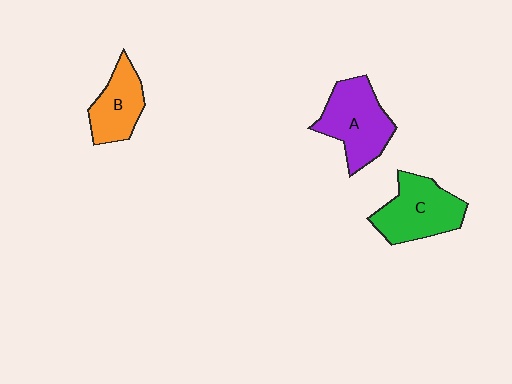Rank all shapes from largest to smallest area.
From largest to smallest: A (purple), C (green), B (orange).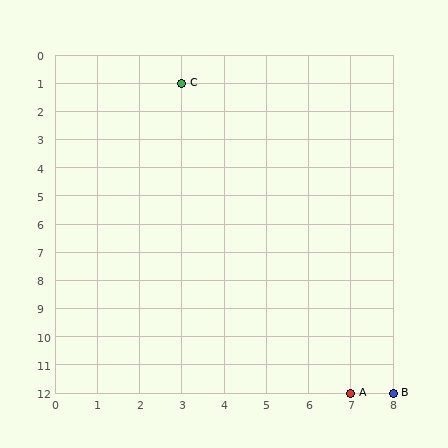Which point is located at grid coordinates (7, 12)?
Point A is at (7, 12).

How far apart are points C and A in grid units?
Points C and A are 4 columns and 11 rows apart (about 11.7 grid units diagonally).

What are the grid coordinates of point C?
Point C is at grid coordinates (3, 1).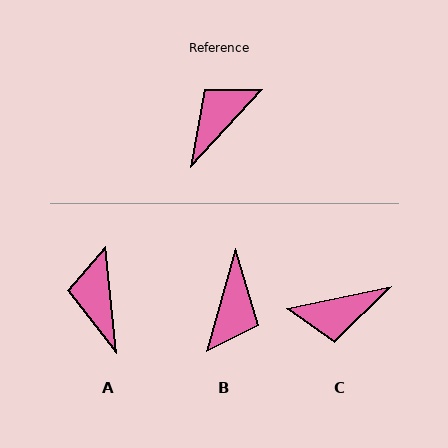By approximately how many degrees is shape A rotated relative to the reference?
Approximately 48 degrees counter-clockwise.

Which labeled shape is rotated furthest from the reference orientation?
B, about 153 degrees away.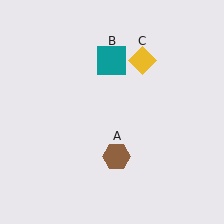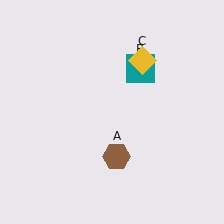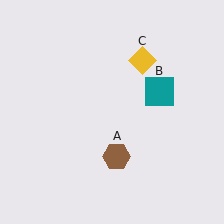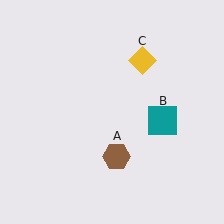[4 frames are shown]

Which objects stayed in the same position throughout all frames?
Brown hexagon (object A) and yellow diamond (object C) remained stationary.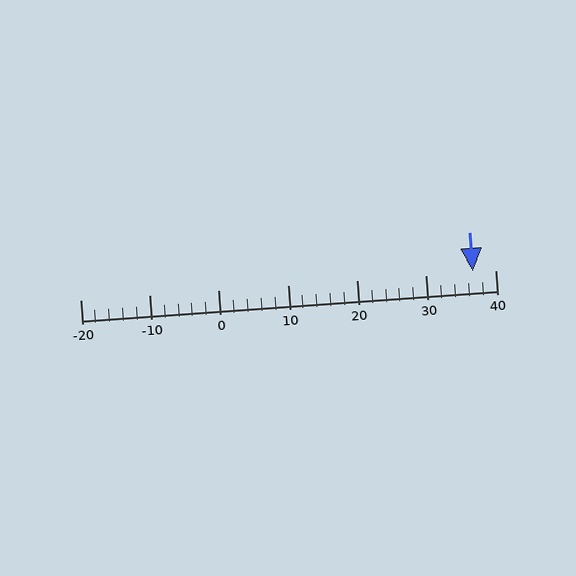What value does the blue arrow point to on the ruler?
The blue arrow points to approximately 37.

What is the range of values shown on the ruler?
The ruler shows values from -20 to 40.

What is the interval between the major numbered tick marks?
The major tick marks are spaced 10 units apart.